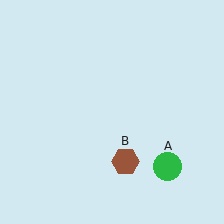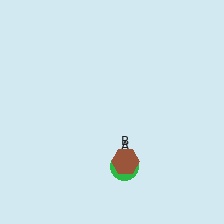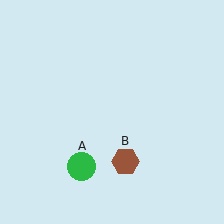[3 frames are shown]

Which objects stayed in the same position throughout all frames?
Brown hexagon (object B) remained stationary.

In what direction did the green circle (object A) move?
The green circle (object A) moved left.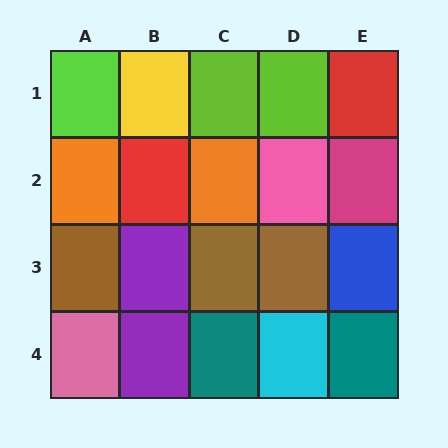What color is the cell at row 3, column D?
Brown.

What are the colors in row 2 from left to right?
Orange, red, orange, pink, magenta.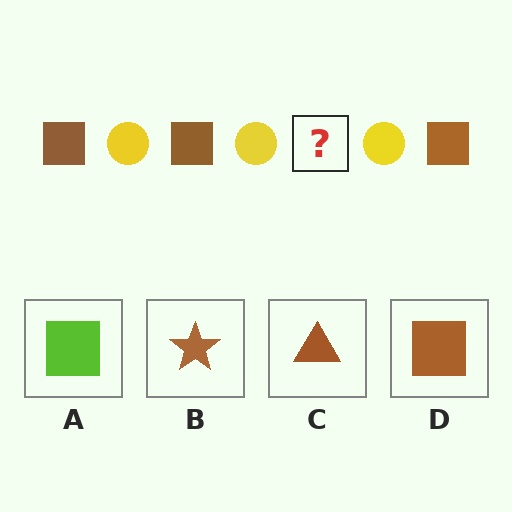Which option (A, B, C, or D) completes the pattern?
D.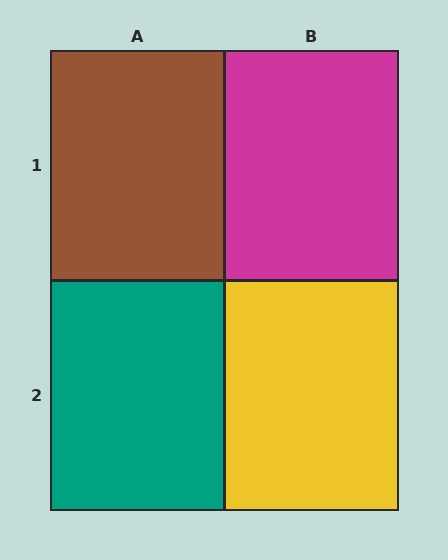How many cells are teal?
1 cell is teal.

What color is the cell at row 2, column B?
Yellow.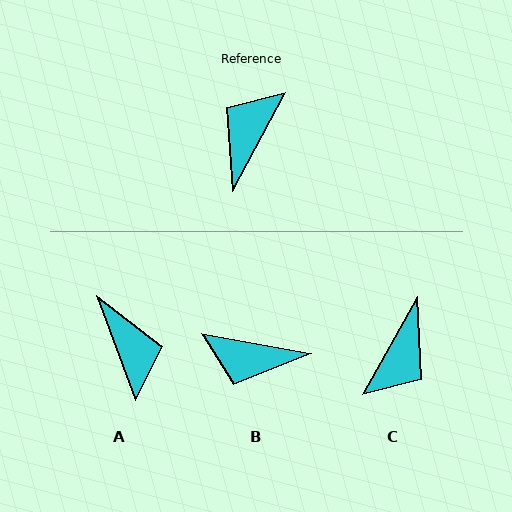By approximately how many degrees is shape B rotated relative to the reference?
Approximately 108 degrees counter-clockwise.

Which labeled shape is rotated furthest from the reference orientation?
C, about 179 degrees away.